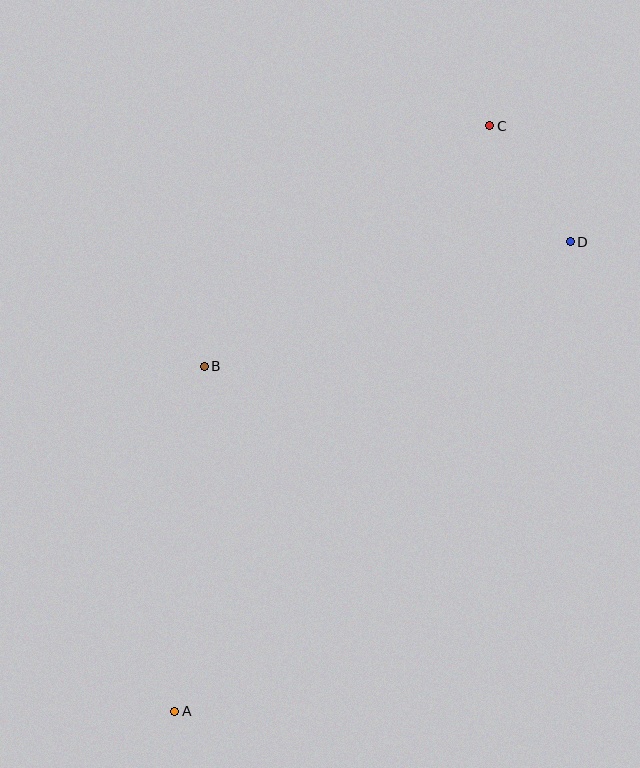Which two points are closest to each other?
Points C and D are closest to each other.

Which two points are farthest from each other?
Points A and C are farthest from each other.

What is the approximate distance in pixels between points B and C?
The distance between B and C is approximately 373 pixels.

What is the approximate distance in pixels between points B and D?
The distance between B and D is approximately 387 pixels.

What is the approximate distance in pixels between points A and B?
The distance between A and B is approximately 346 pixels.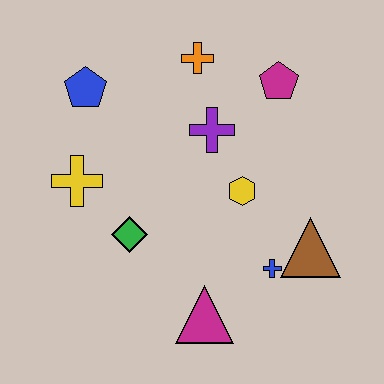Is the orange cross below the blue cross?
No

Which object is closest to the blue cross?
The brown triangle is closest to the blue cross.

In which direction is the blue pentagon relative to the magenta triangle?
The blue pentagon is above the magenta triangle.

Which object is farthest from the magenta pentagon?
The magenta triangle is farthest from the magenta pentagon.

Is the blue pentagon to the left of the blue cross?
Yes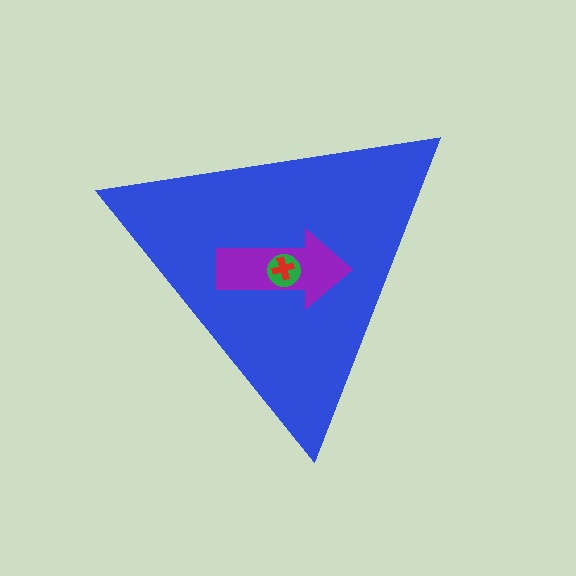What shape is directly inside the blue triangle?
The purple arrow.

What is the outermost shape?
The blue triangle.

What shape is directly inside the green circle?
The red cross.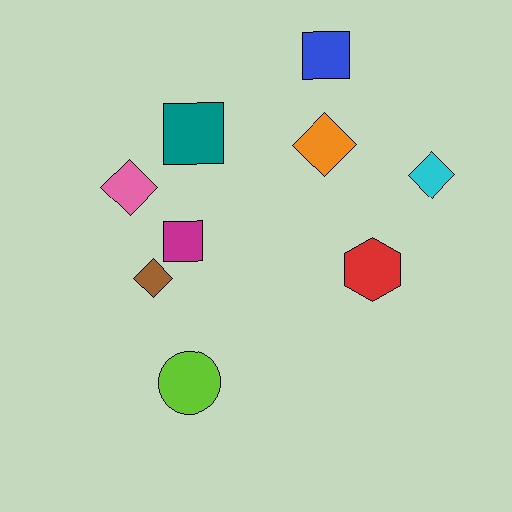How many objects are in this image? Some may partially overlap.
There are 9 objects.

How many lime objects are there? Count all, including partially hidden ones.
There is 1 lime object.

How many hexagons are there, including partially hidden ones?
There is 1 hexagon.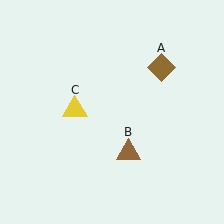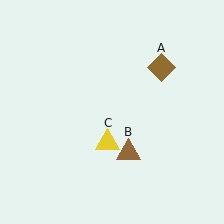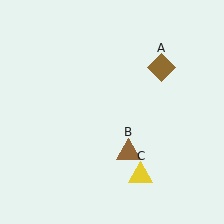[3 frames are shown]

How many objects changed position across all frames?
1 object changed position: yellow triangle (object C).